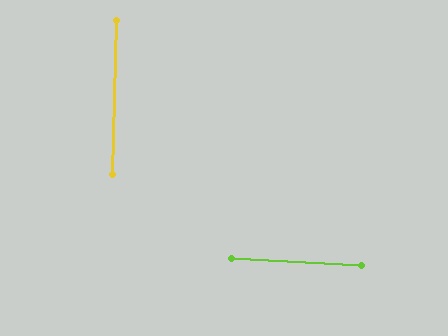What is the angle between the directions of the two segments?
Approximately 88 degrees.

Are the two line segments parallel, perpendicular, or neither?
Perpendicular — they meet at approximately 88°.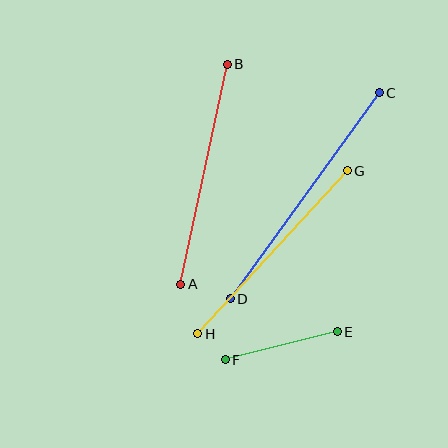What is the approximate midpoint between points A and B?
The midpoint is at approximately (204, 174) pixels.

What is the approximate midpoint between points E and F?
The midpoint is at approximately (281, 346) pixels.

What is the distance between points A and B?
The distance is approximately 225 pixels.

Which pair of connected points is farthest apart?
Points C and D are farthest apart.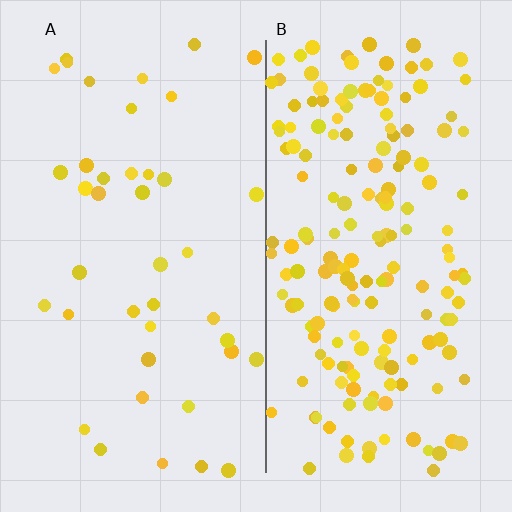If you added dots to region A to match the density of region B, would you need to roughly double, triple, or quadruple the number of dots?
Approximately quadruple.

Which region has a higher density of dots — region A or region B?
B (the right).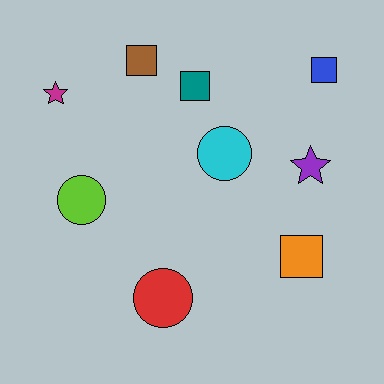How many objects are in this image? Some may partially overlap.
There are 9 objects.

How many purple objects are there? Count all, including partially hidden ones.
There is 1 purple object.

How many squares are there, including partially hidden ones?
There are 4 squares.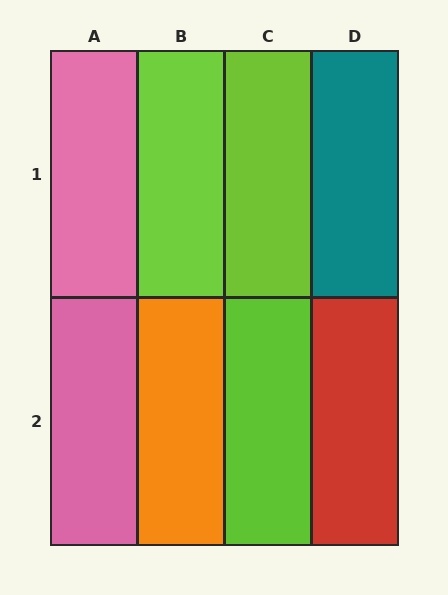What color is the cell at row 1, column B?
Lime.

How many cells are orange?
1 cell is orange.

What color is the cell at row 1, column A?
Pink.